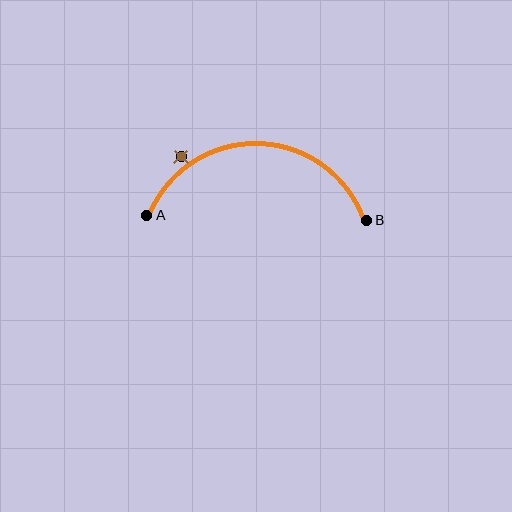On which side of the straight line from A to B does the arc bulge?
The arc bulges above the straight line connecting A and B.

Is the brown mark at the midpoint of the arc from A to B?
No — the brown mark does not lie on the arc at all. It sits slightly outside the curve.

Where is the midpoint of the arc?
The arc midpoint is the point on the curve farthest from the straight line joining A and B. It sits above that line.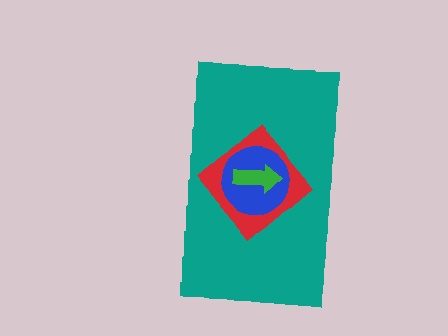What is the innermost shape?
The green arrow.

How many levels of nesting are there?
4.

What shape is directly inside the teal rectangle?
The red diamond.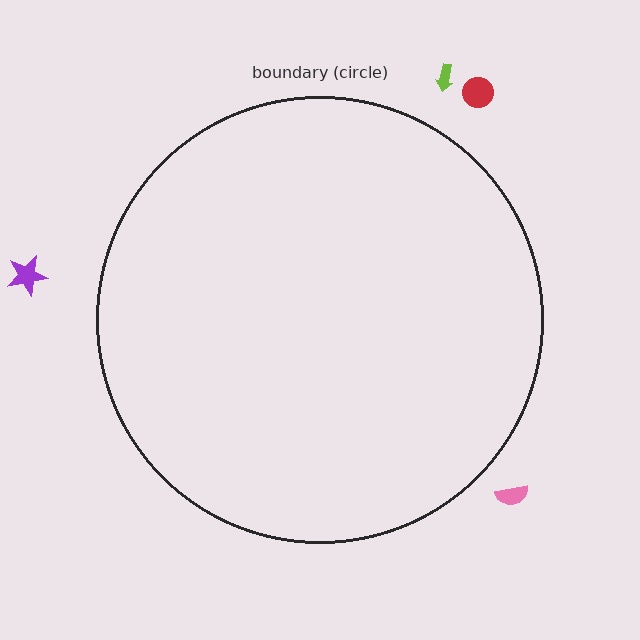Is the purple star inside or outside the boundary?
Outside.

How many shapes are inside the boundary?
0 inside, 4 outside.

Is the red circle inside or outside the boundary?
Outside.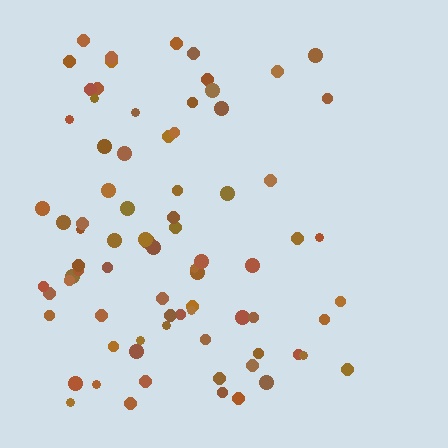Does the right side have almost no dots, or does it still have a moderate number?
Still a moderate number, just noticeably fewer than the left.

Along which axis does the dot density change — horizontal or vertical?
Horizontal.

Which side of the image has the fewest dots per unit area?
The right.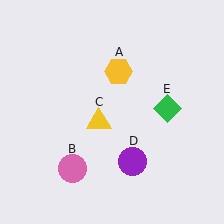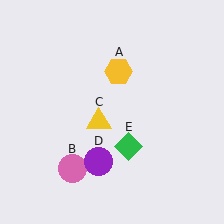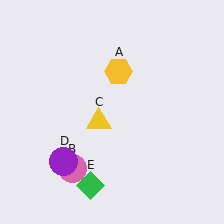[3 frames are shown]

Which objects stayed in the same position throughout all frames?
Yellow hexagon (object A) and pink circle (object B) and yellow triangle (object C) remained stationary.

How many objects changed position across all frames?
2 objects changed position: purple circle (object D), green diamond (object E).